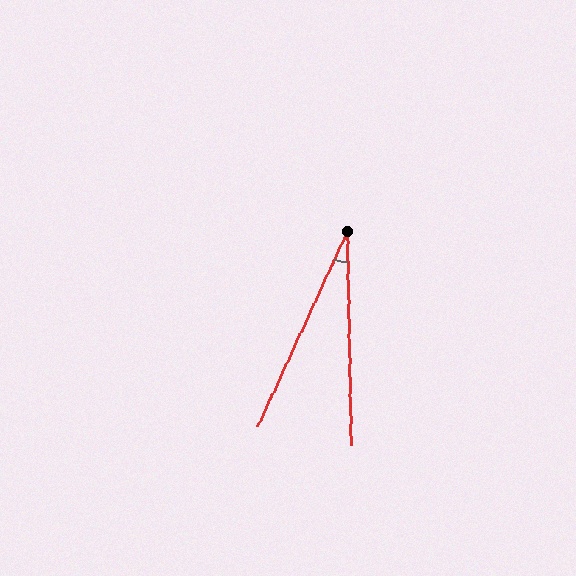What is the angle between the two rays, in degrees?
Approximately 26 degrees.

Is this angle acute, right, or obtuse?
It is acute.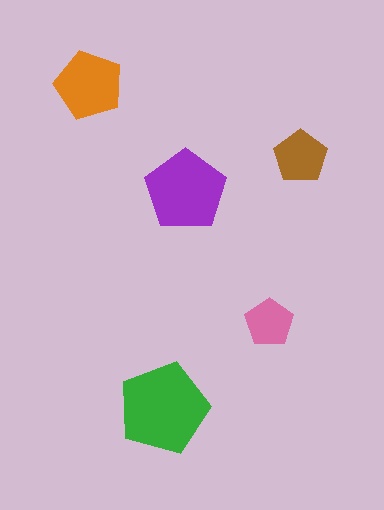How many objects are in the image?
There are 5 objects in the image.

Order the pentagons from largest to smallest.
the green one, the purple one, the orange one, the brown one, the pink one.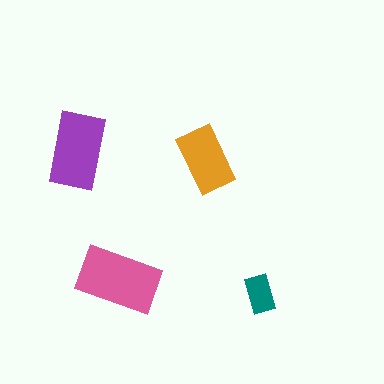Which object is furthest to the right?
The teal rectangle is rightmost.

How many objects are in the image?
There are 4 objects in the image.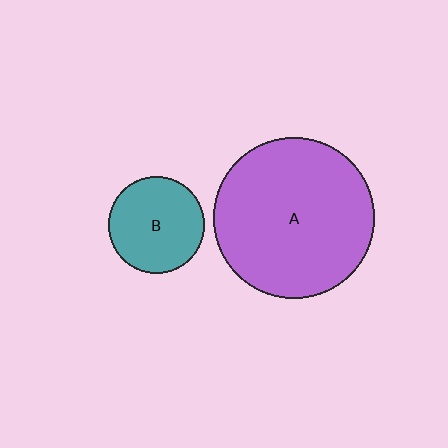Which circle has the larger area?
Circle A (purple).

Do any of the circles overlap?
No, none of the circles overlap.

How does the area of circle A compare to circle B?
Approximately 2.7 times.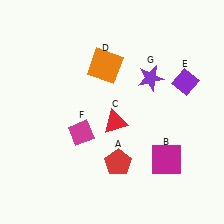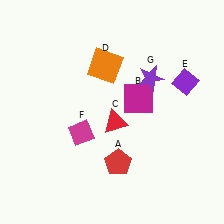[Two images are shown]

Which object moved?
The magenta square (B) moved up.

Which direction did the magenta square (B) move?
The magenta square (B) moved up.